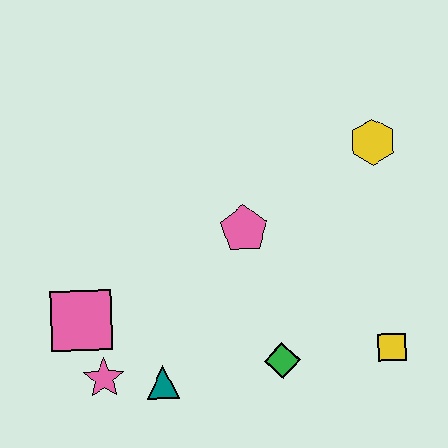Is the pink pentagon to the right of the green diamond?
No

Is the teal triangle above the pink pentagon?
No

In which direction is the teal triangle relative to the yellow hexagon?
The teal triangle is below the yellow hexagon.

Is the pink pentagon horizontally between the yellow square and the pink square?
Yes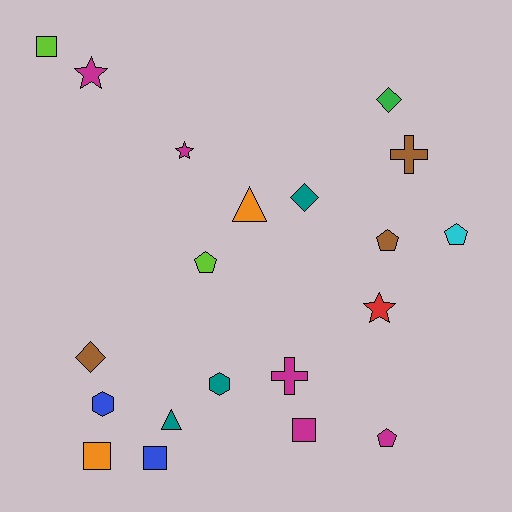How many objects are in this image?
There are 20 objects.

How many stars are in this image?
There are 3 stars.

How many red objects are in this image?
There is 1 red object.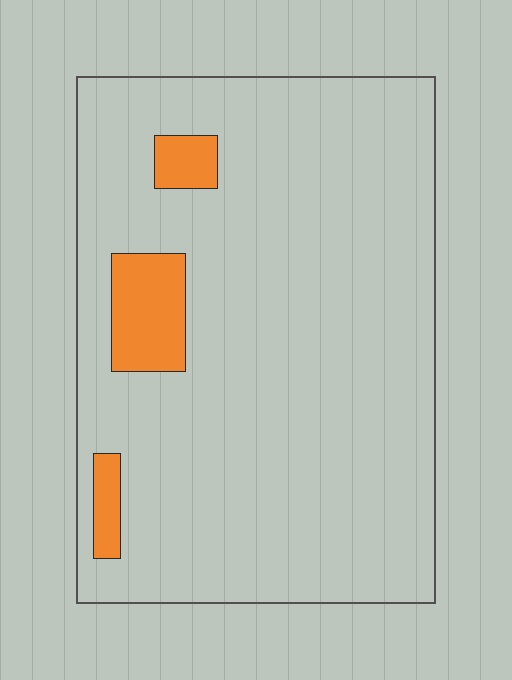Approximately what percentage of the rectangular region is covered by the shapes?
Approximately 10%.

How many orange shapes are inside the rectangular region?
3.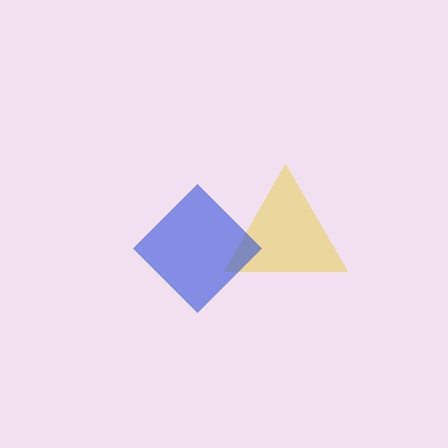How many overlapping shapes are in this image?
There are 2 overlapping shapes in the image.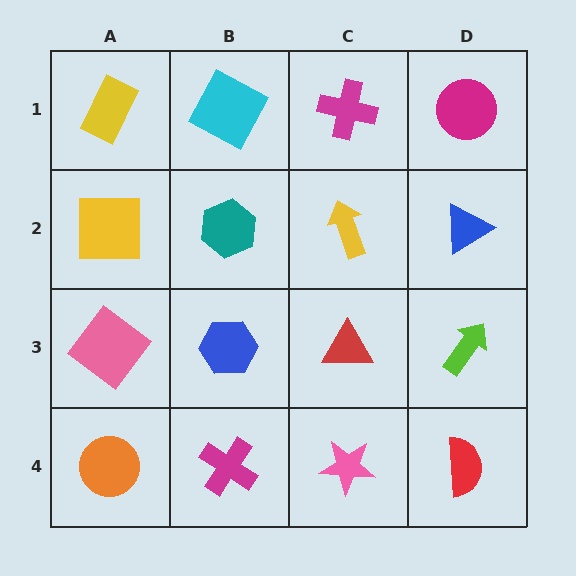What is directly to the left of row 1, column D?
A magenta cross.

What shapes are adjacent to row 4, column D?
A lime arrow (row 3, column D), a pink star (row 4, column C).